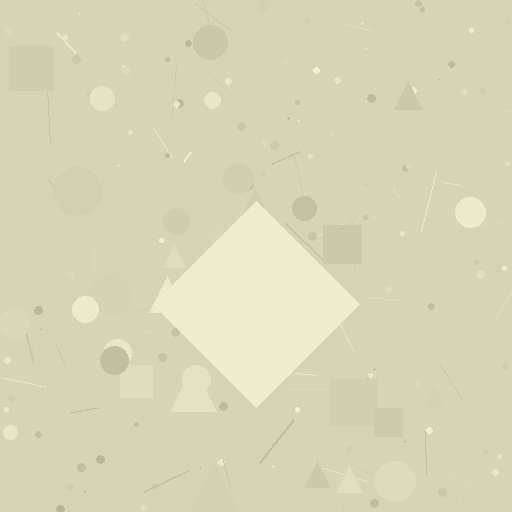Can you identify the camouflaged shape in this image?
The camouflaged shape is a diamond.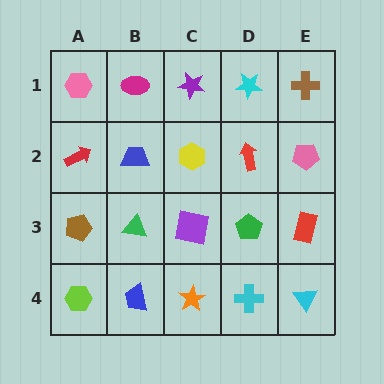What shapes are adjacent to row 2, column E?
A brown cross (row 1, column E), a red rectangle (row 3, column E), a red arrow (row 2, column D).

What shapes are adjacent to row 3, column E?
A pink pentagon (row 2, column E), a cyan triangle (row 4, column E), a green pentagon (row 3, column D).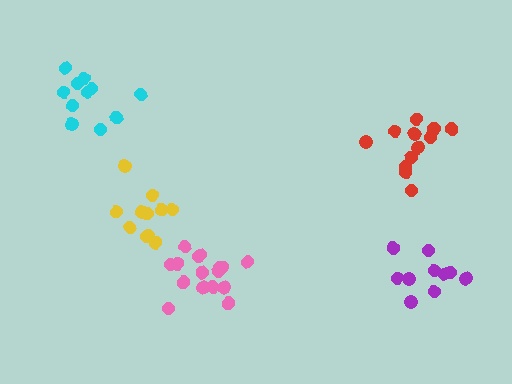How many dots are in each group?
Group 1: 12 dots, Group 2: 10 dots, Group 3: 11 dots, Group 4: 16 dots, Group 5: 11 dots (60 total).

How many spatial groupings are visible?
There are 5 spatial groupings.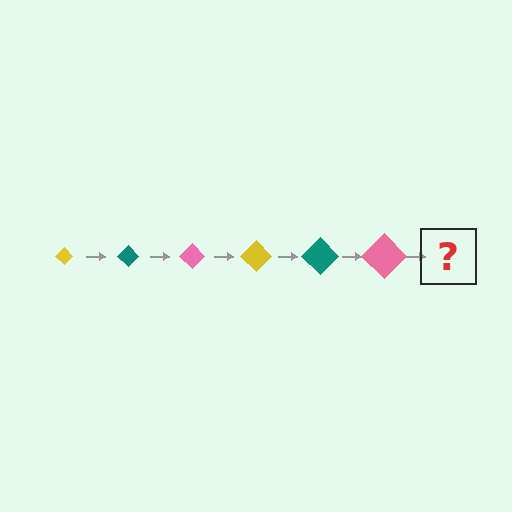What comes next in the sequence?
The next element should be a yellow diamond, larger than the previous one.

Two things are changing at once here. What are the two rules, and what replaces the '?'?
The two rules are that the diamond grows larger each step and the color cycles through yellow, teal, and pink. The '?' should be a yellow diamond, larger than the previous one.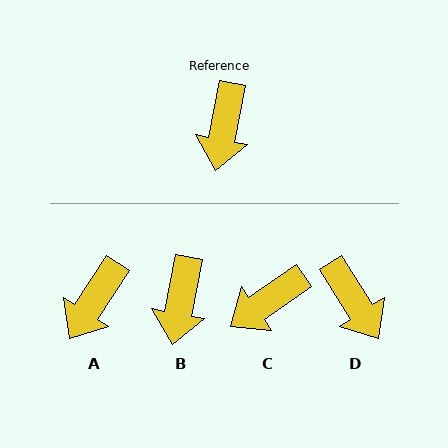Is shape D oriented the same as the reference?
No, it is off by about 43 degrees.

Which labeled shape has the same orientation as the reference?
B.